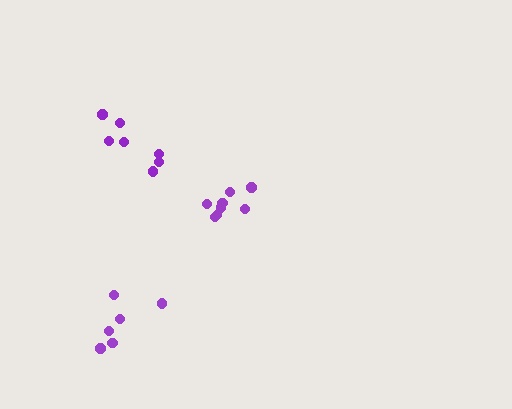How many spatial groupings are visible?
There are 3 spatial groupings.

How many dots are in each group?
Group 1: 8 dots, Group 2: 6 dots, Group 3: 7 dots (21 total).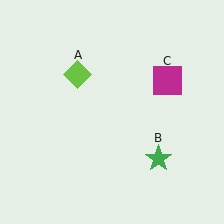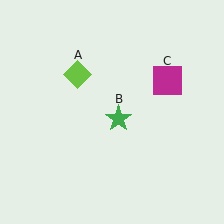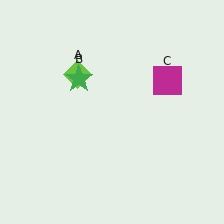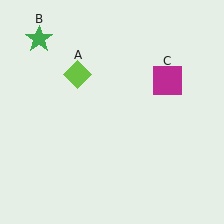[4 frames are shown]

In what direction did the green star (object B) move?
The green star (object B) moved up and to the left.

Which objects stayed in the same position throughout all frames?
Lime diamond (object A) and magenta square (object C) remained stationary.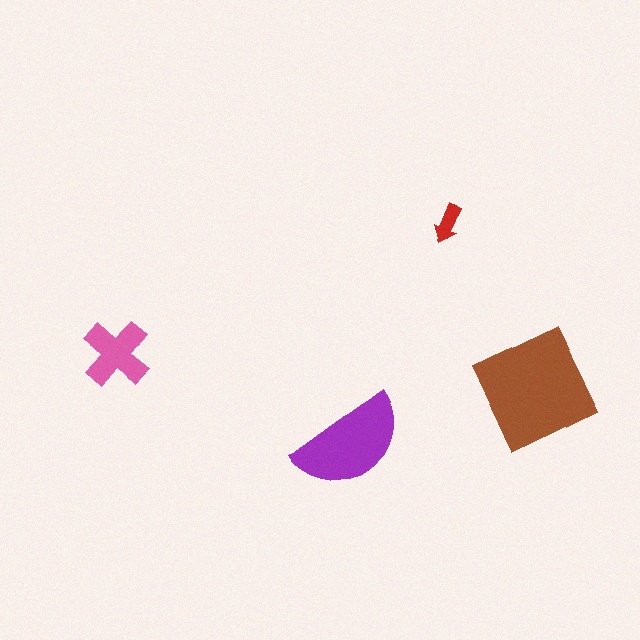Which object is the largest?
The brown square.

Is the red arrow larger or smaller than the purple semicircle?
Smaller.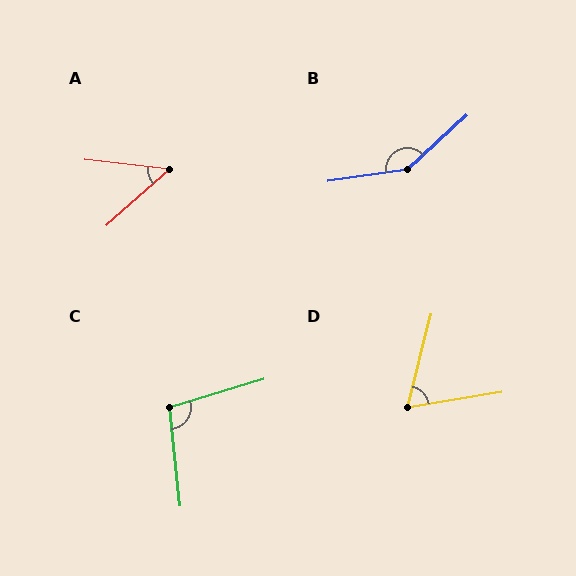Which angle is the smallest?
A, at approximately 48 degrees.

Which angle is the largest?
B, at approximately 146 degrees.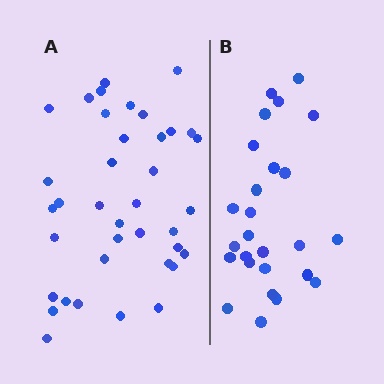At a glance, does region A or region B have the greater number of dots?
Region A (the left region) has more dots.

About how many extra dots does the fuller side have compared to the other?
Region A has roughly 12 or so more dots than region B.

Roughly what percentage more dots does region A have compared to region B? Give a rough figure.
About 45% more.